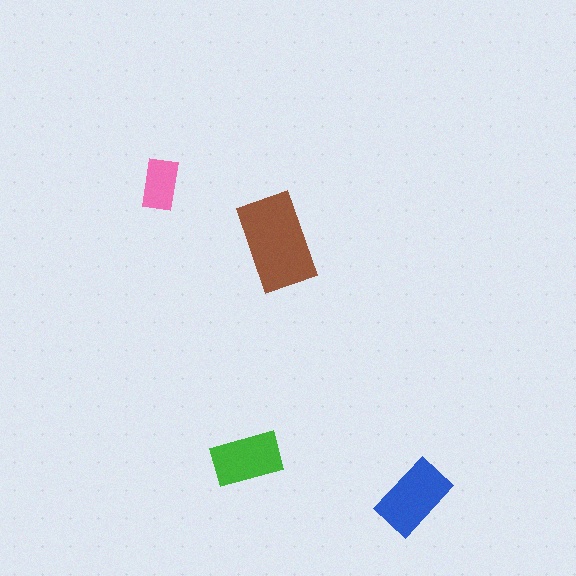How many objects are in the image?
There are 4 objects in the image.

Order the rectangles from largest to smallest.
the brown one, the blue one, the green one, the pink one.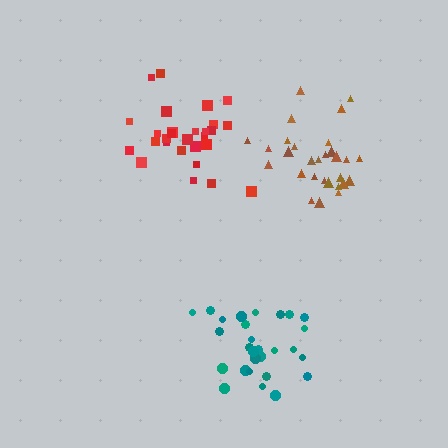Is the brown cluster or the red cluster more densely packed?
Red.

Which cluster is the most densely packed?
Red.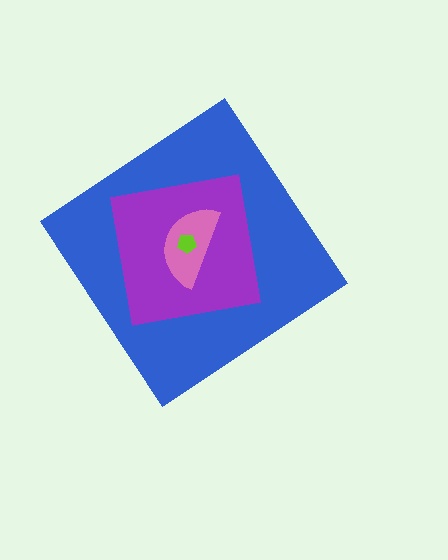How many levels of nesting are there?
4.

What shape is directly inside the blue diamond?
The purple square.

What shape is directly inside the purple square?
The pink semicircle.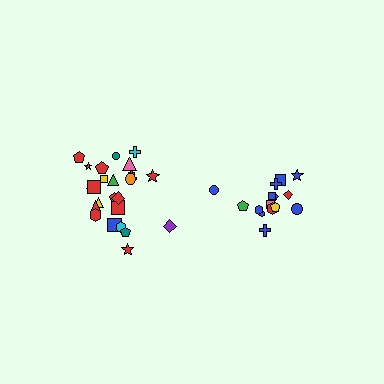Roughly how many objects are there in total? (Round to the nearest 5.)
Roughly 40 objects in total.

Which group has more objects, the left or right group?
The left group.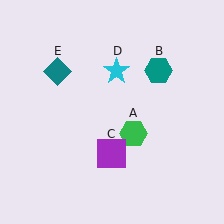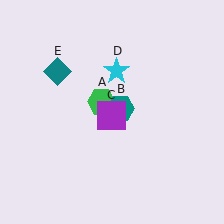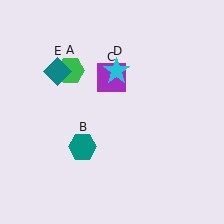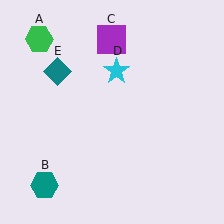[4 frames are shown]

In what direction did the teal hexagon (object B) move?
The teal hexagon (object B) moved down and to the left.